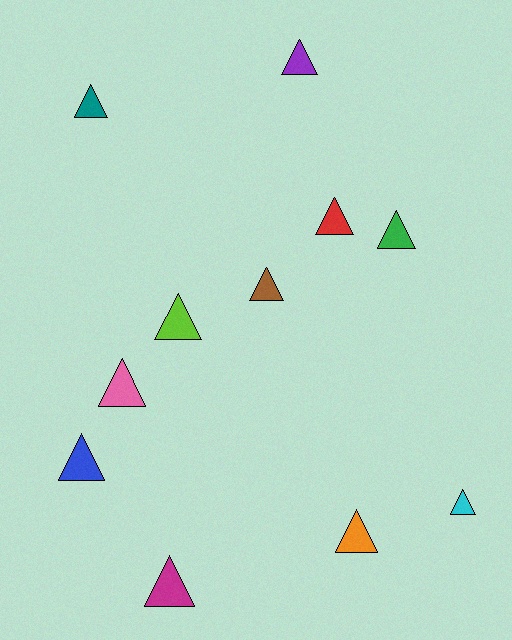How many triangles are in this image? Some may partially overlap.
There are 11 triangles.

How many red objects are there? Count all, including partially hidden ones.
There is 1 red object.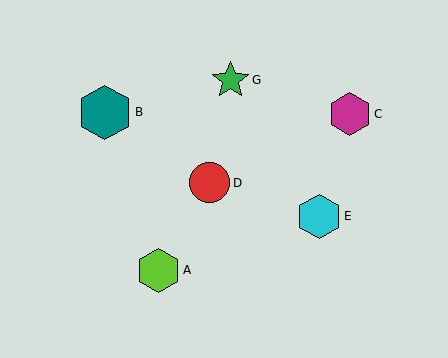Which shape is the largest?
The teal hexagon (labeled B) is the largest.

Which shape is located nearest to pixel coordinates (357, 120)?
The magenta hexagon (labeled C) at (350, 114) is nearest to that location.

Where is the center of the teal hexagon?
The center of the teal hexagon is at (105, 113).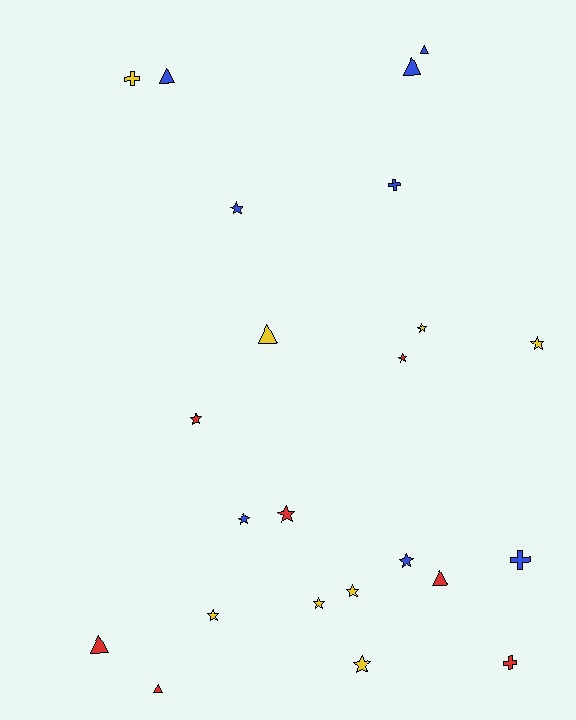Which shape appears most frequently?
Star, with 12 objects.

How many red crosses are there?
There is 1 red cross.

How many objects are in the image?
There are 23 objects.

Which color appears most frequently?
Blue, with 8 objects.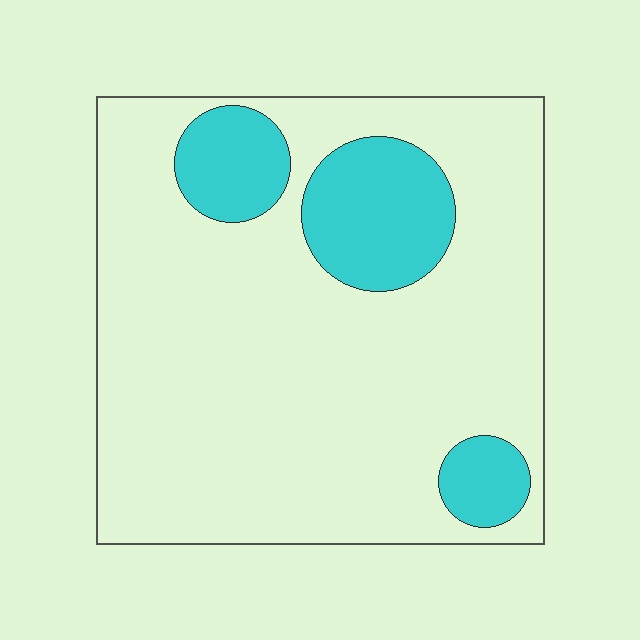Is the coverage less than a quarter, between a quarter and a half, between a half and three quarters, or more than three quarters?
Less than a quarter.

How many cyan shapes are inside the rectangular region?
3.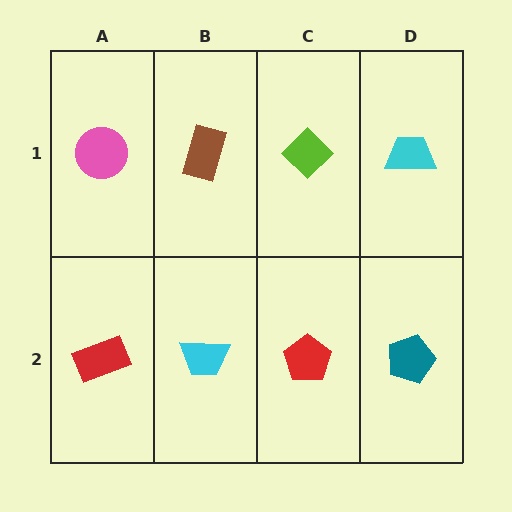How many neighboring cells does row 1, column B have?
3.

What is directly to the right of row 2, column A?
A cyan trapezoid.